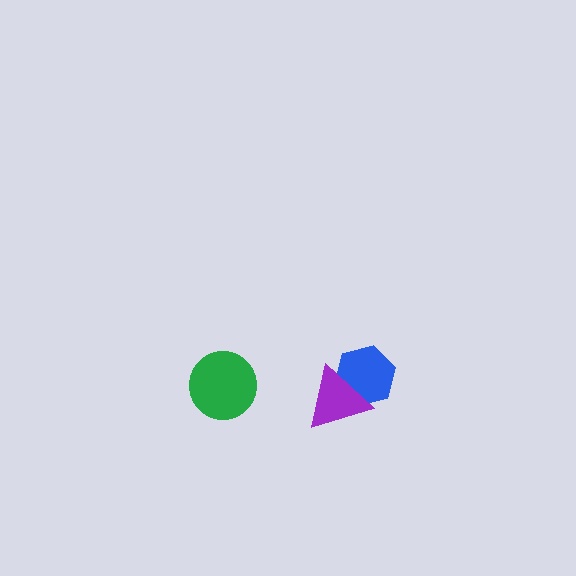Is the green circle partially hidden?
No, no other shape covers it.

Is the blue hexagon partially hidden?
Yes, it is partially covered by another shape.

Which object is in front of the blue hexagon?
The purple triangle is in front of the blue hexagon.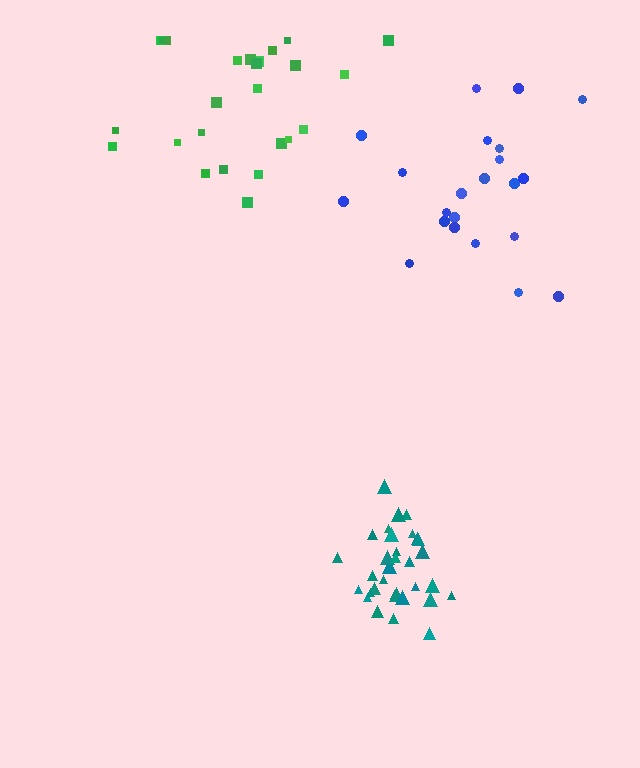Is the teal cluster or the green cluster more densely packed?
Teal.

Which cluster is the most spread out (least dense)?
Green.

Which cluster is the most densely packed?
Teal.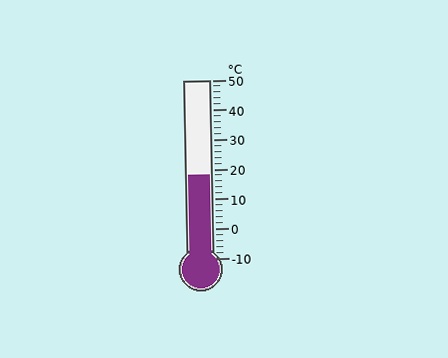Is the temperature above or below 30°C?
The temperature is below 30°C.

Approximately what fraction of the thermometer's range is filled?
The thermometer is filled to approximately 45% of its range.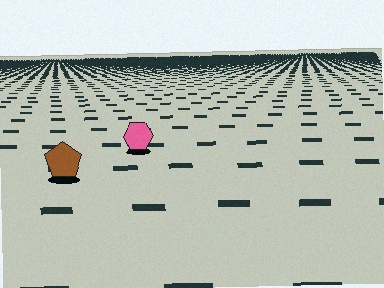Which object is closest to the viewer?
The brown pentagon is closest. The texture marks near it are larger and more spread out.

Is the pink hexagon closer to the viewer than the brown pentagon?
No. The brown pentagon is closer — you can tell from the texture gradient: the ground texture is coarser near it.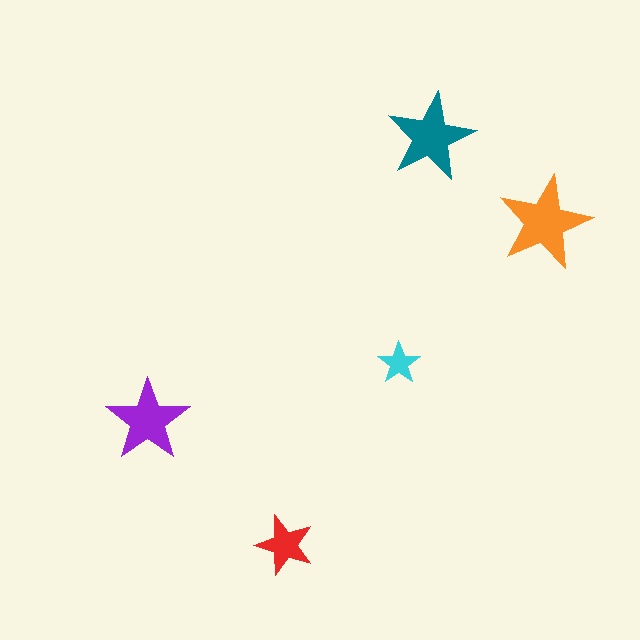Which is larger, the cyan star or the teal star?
The teal one.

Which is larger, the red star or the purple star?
The purple one.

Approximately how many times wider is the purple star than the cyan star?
About 2 times wider.